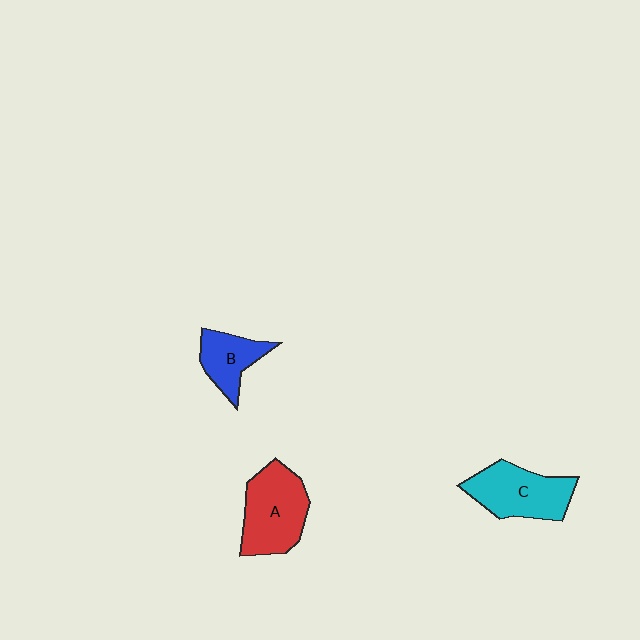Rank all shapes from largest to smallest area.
From largest to smallest: A (red), C (cyan), B (blue).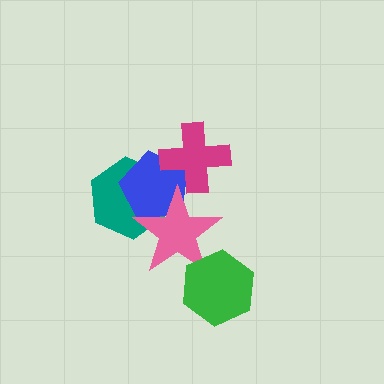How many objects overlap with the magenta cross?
1 object overlaps with the magenta cross.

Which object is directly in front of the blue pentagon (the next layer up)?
The magenta cross is directly in front of the blue pentagon.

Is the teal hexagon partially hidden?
Yes, it is partially covered by another shape.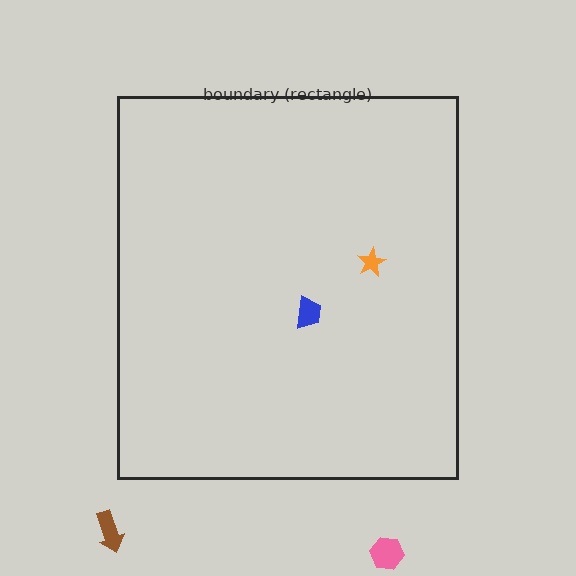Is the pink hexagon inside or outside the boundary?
Outside.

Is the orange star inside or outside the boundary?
Inside.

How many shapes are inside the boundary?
2 inside, 2 outside.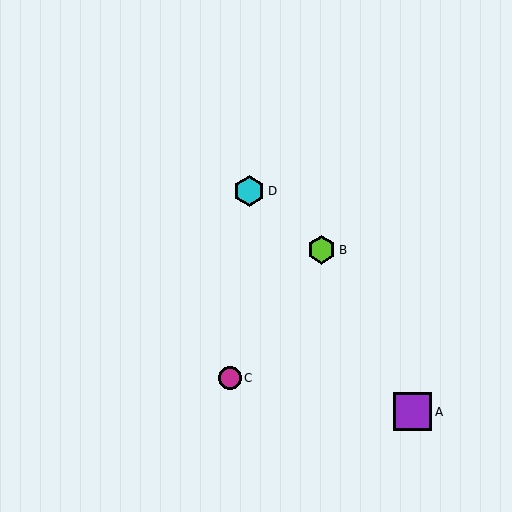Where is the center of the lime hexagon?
The center of the lime hexagon is at (322, 250).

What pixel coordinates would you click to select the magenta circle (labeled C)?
Click at (230, 378) to select the magenta circle C.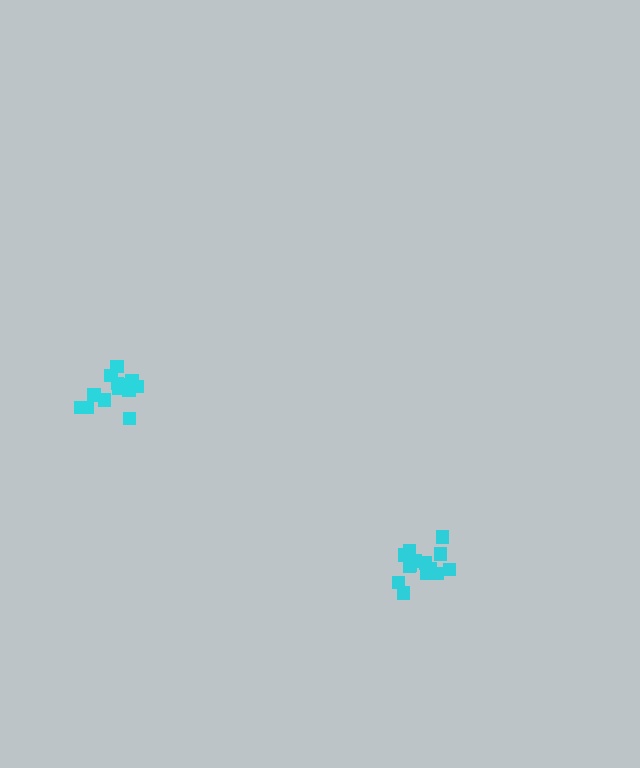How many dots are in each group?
Group 1: 14 dots, Group 2: 14 dots (28 total).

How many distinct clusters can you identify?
There are 2 distinct clusters.